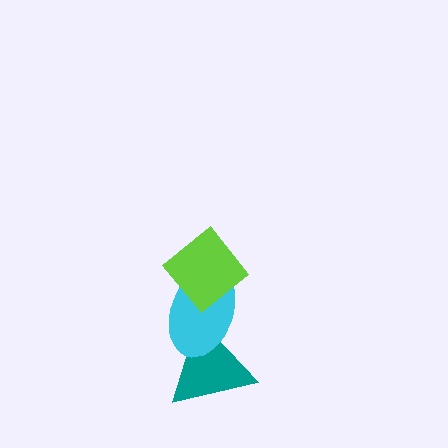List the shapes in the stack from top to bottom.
From top to bottom: the lime diamond, the cyan ellipse, the teal triangle.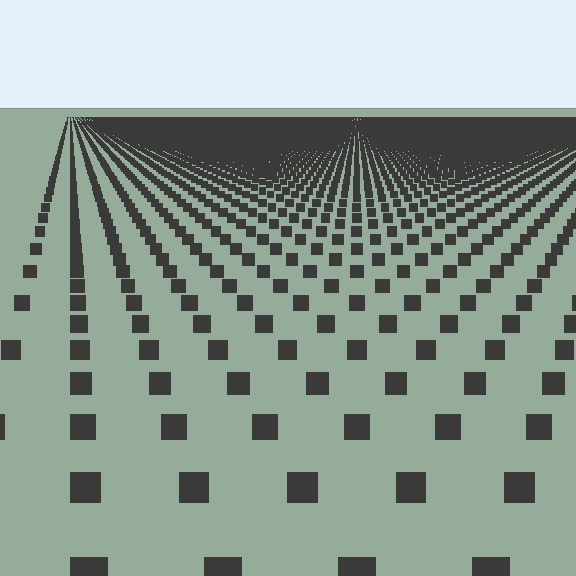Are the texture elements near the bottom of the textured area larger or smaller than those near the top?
Larger. Near the bottom, elements are closer to the viewer and appear at a bigger on-screen size.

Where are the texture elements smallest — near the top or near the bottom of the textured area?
Near the top.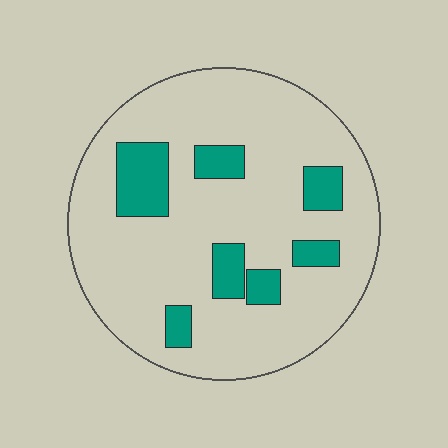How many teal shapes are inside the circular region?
7.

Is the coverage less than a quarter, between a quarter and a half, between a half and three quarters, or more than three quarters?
Less than a quarter.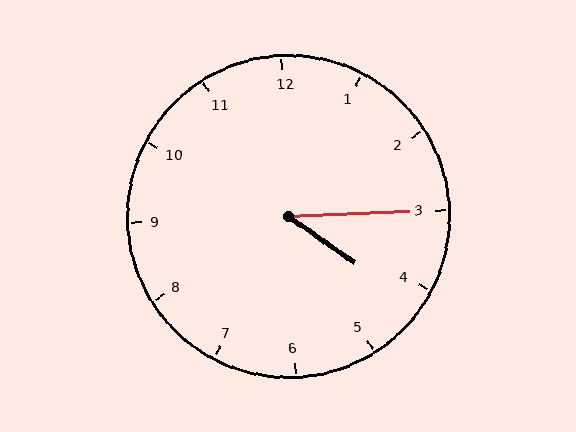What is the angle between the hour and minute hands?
Approximately 38 degrees.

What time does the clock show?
4:15.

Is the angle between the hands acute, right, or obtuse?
It is acute.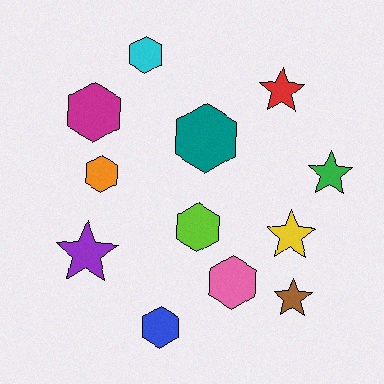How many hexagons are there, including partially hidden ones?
There are 7 hexagons.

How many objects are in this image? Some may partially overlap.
There are 12 objects.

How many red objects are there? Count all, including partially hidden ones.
There is 1 red object.